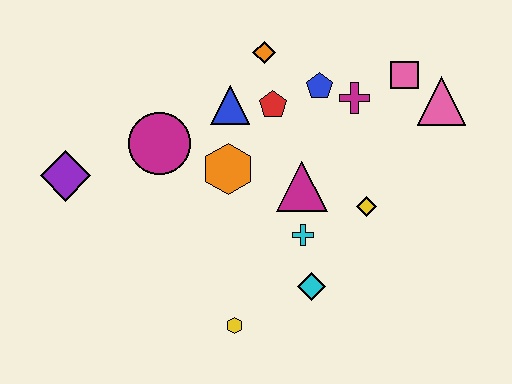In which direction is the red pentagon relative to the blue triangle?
The red pentagon is to the right of the blue triangle.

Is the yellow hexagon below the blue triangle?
Yes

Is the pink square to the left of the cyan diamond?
No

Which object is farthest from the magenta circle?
The pink triangle is farthest from the magenta circle.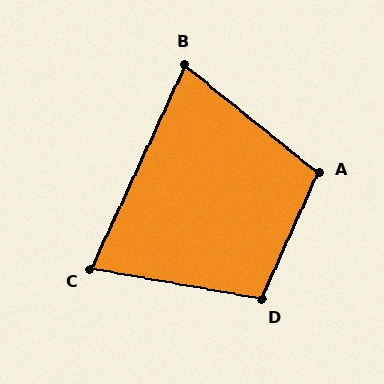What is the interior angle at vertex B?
Approximately 76 degrees (acute).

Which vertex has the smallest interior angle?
C, at approximately 75 degrees.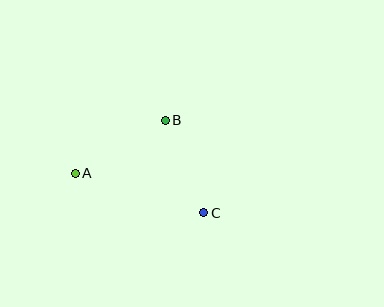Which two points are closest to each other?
Points B and C are closest to each other.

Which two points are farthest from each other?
Points A and C are farthest from each other.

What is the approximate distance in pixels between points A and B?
The distance between A and B is approximately 104 pixels.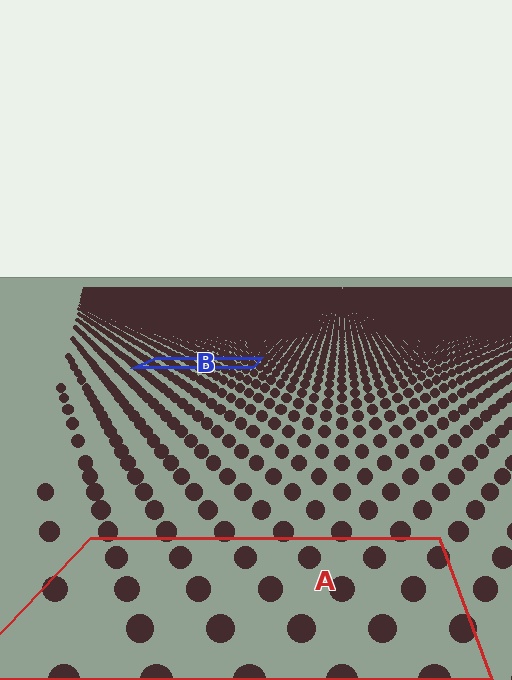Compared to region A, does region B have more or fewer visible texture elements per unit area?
Region B has more texture elements per unit area — they are packed more densely because it is farther away.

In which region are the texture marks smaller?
The texture marks are smaller in region B, because it is farther away.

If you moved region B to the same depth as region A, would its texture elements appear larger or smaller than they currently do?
They would appear larger. At a closer depth, the same texture elements are projected at a bigger on-screen size.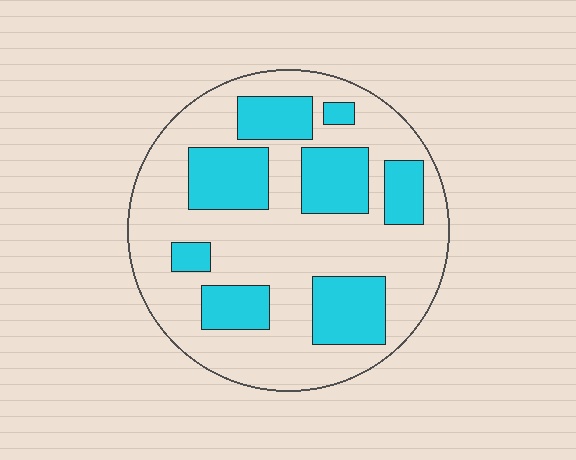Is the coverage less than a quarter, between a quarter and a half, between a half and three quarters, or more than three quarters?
Between a quarter and a half.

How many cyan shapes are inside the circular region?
8.